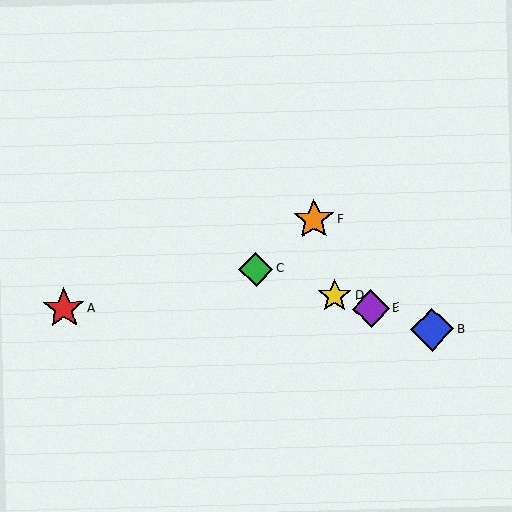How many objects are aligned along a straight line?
4 objects (B, C, D, E) are aligned along a straight line.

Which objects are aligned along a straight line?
Objects B, C, D, E are aligned along a straight line.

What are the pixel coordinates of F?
Object F is at (314, 220).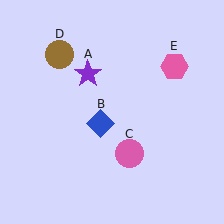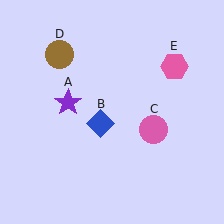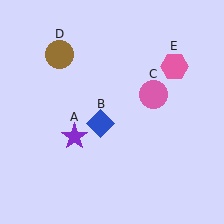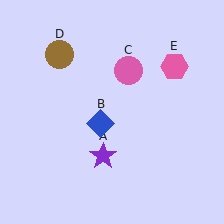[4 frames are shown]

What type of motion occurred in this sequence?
The purple star (object A), pink circle (object C) rotated counterclockwise around the center of the scene.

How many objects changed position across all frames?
2 objects changed position: purple star (object A), pink circle (object C).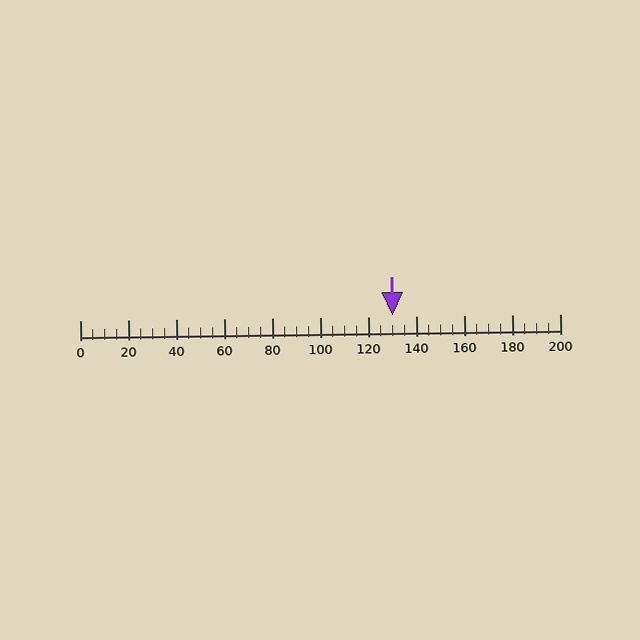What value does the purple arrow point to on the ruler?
The purple arrow points to approximately 130.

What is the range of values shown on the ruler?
The ruler shows values from 0 to 200.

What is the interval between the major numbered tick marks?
The major tick marks are spaced 20 units apart.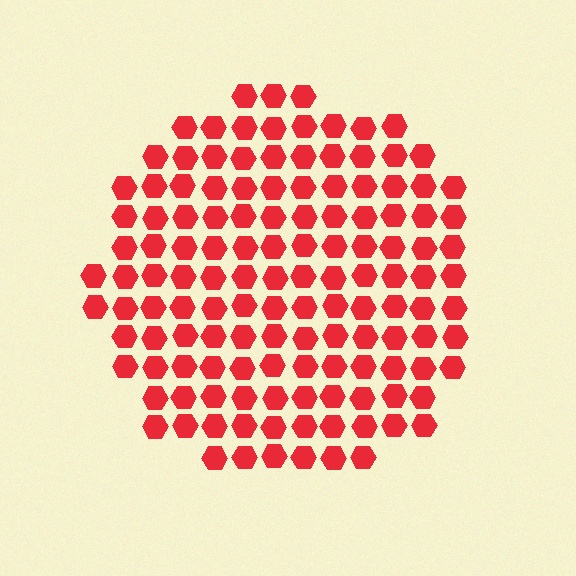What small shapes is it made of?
It is made of small hexagons.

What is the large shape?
The large shape is a circle.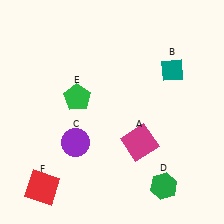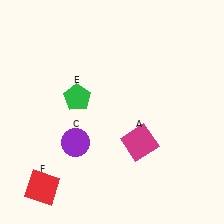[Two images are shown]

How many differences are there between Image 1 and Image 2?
There are 2 differences between the two images.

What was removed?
The green hexagon (D), the teal diamond (B) were removed in Image 2.